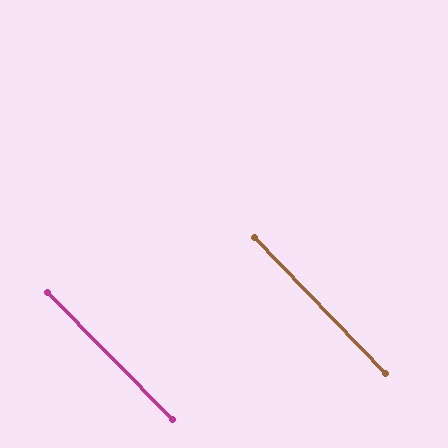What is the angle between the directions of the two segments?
Approximately 0 degrees.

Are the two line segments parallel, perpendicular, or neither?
Parallel — their directions differ by only 0.4°.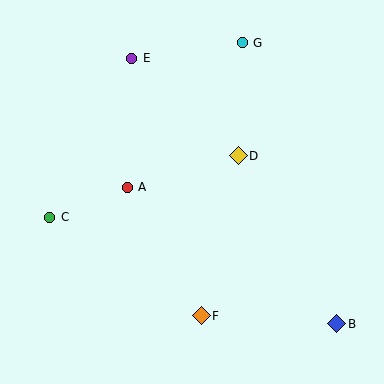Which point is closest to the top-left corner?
Point E is closest to the top-left corner.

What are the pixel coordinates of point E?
Point E is at (132, 58).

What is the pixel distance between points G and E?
The distance between G and E is 111 pixels.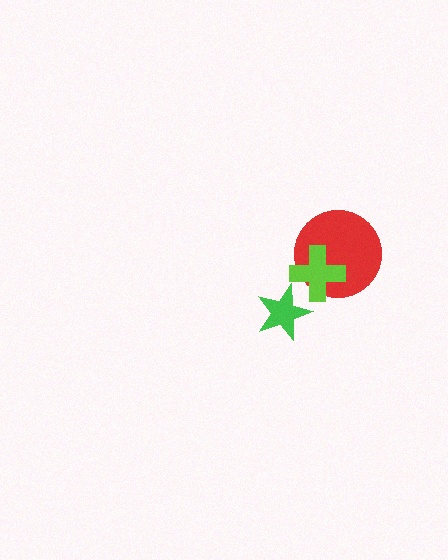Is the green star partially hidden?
No, no other shape covers it.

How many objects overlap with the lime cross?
1 object overlaps with the lime cross.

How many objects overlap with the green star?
0 objects overlap with the green star.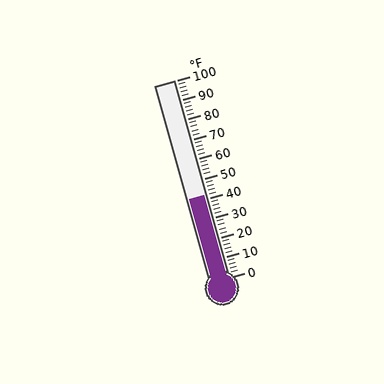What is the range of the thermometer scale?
The thermometer scale ranges from 0°F to 100°F.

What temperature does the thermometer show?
The thermometer shows approximately 42°F.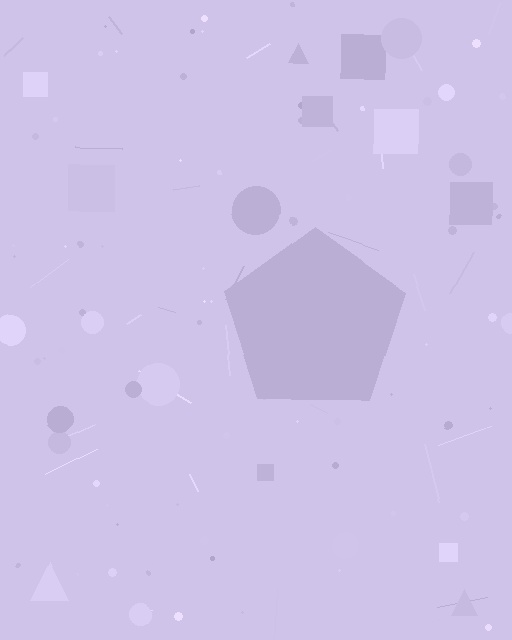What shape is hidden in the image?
A pentagon is hidden in the image.